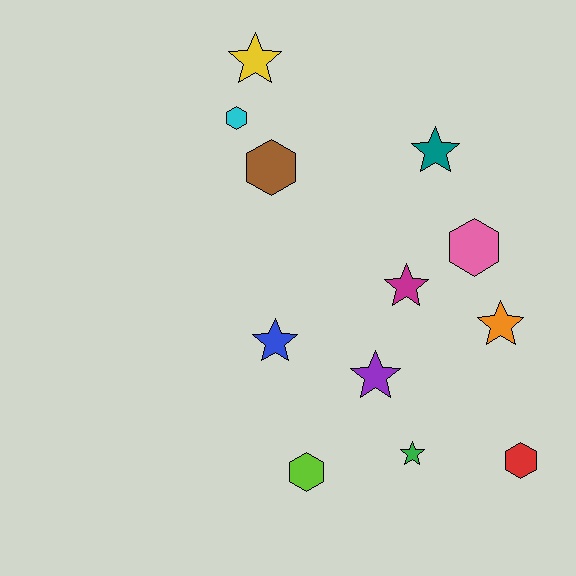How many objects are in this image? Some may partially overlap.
There are 12 objects.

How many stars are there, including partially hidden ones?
There are 7 stars.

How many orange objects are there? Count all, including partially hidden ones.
There is 1 orange object.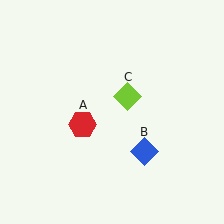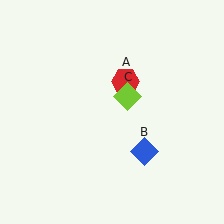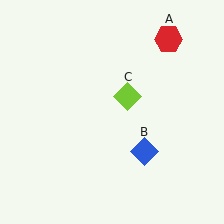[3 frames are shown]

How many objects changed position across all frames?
1 object changed position: red hexagon (object A).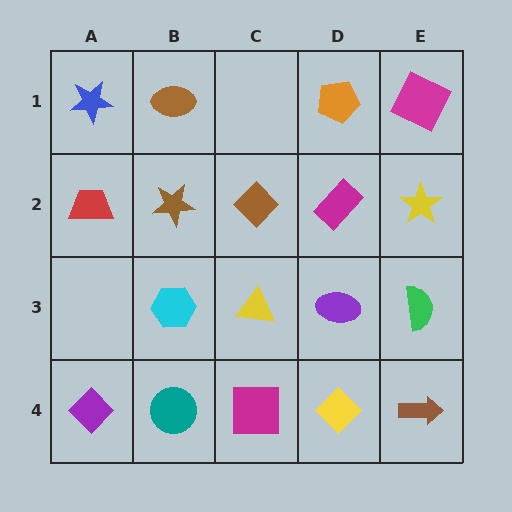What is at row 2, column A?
A red trapezoid.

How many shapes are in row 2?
5 shapes.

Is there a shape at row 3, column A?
No, that cell is empty.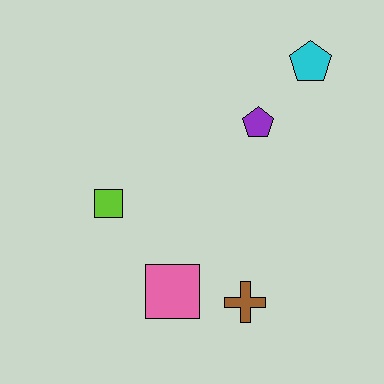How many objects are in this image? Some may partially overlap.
There are 5 objects.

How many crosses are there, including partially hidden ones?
There is 1 cross.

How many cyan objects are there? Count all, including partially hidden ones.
There is 1 cyan object.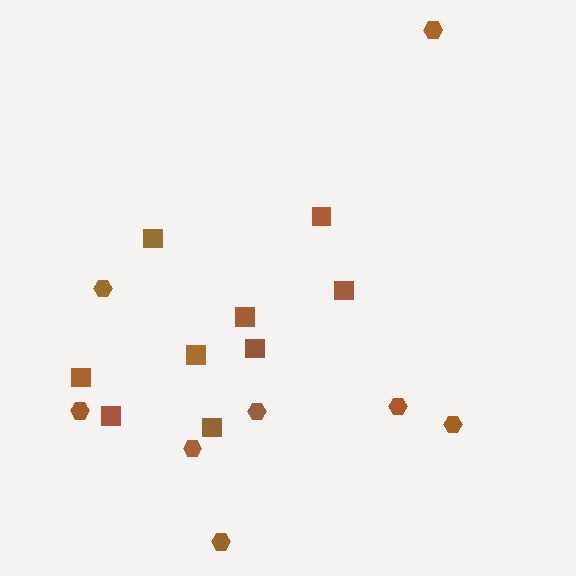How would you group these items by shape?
There are 2 groups: one group of squares (9) and one group of hexagons (8).